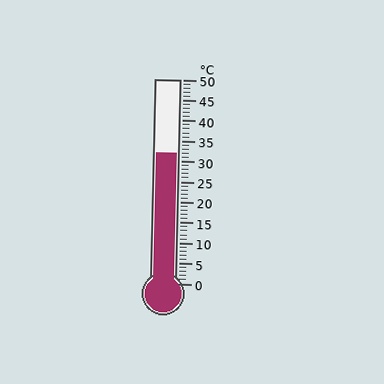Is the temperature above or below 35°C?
The temperature is below 35°C.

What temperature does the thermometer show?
The thermometer shows approximately 32°C.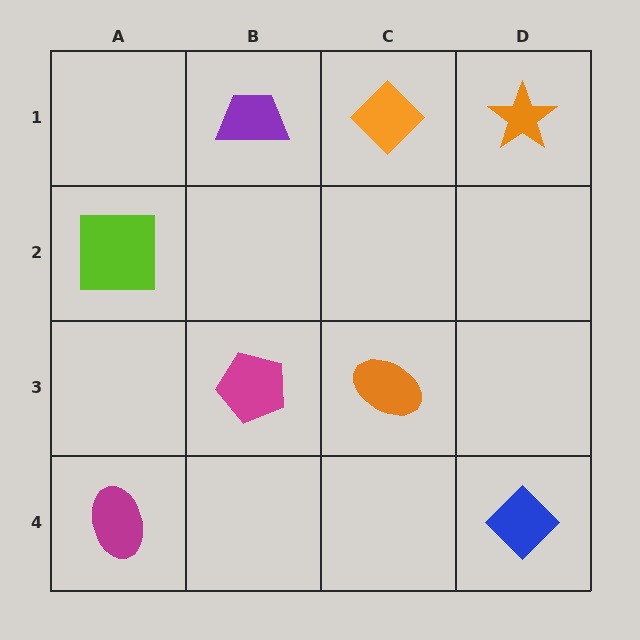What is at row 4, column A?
A magenta ellipse.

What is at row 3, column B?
A magenta pentagon.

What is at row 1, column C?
An orange diamond.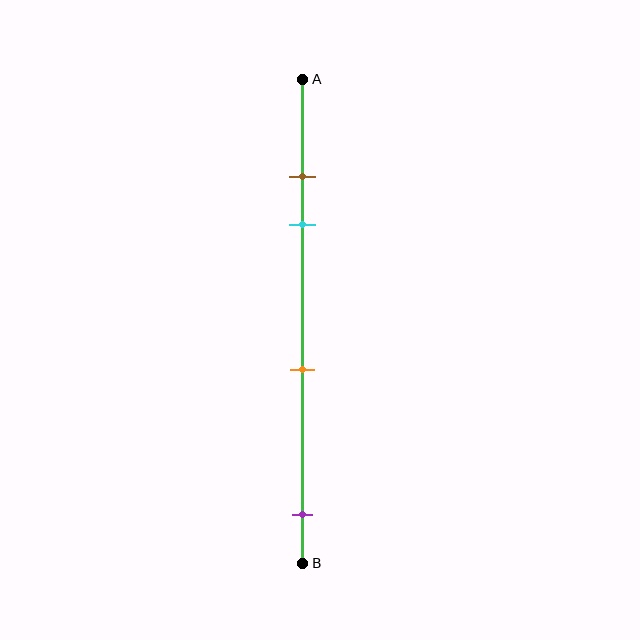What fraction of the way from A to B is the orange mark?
The orange mark is approximately 60% (0.6) of the way from A to B.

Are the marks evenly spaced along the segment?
No, the marks are not evenly spaced.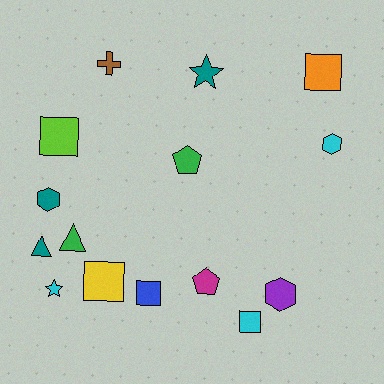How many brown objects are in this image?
There is 1 brown object.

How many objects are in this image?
There are 15 objects.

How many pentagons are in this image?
There are 2 pentagons.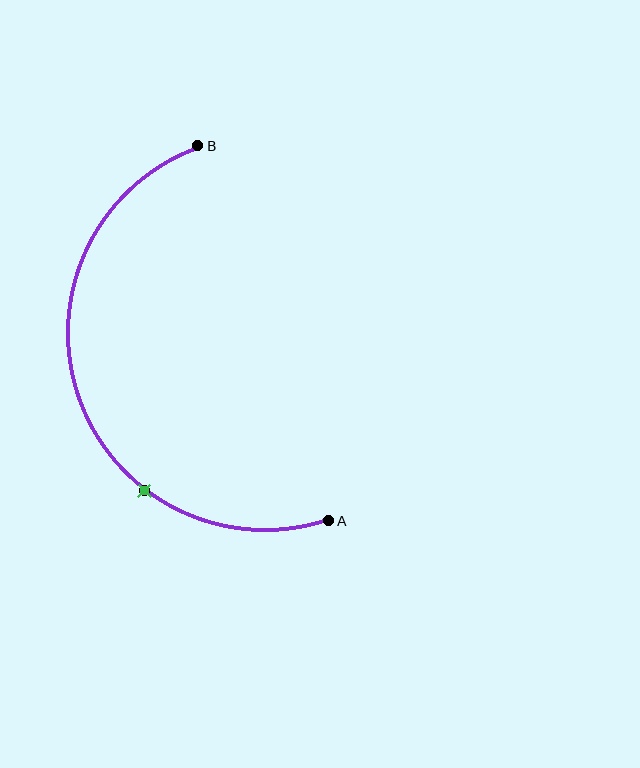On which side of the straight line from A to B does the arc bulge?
The arc bulges to the left of the straight line connecting A and B.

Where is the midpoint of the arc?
The arc midpoint is the point on the curve farthest from the straight line joining A and B. It sits to the left of that line.